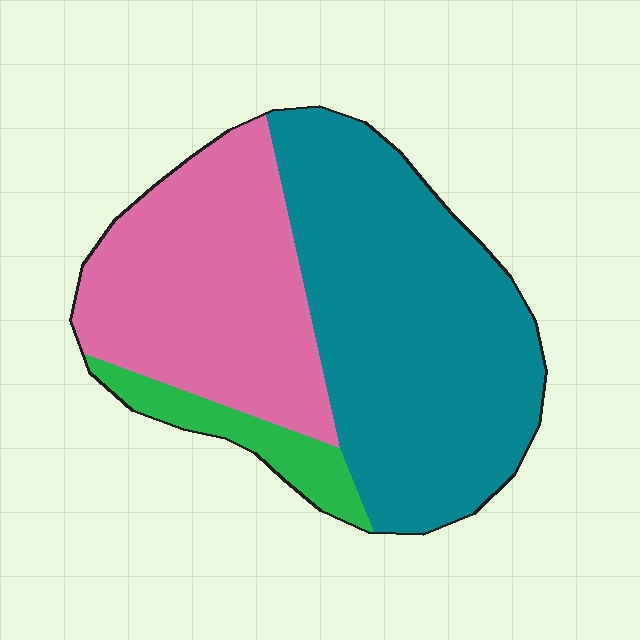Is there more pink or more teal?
Teal.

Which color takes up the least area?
Green, at roughly 10%.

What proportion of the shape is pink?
Pink covers roughly 35% of the shape.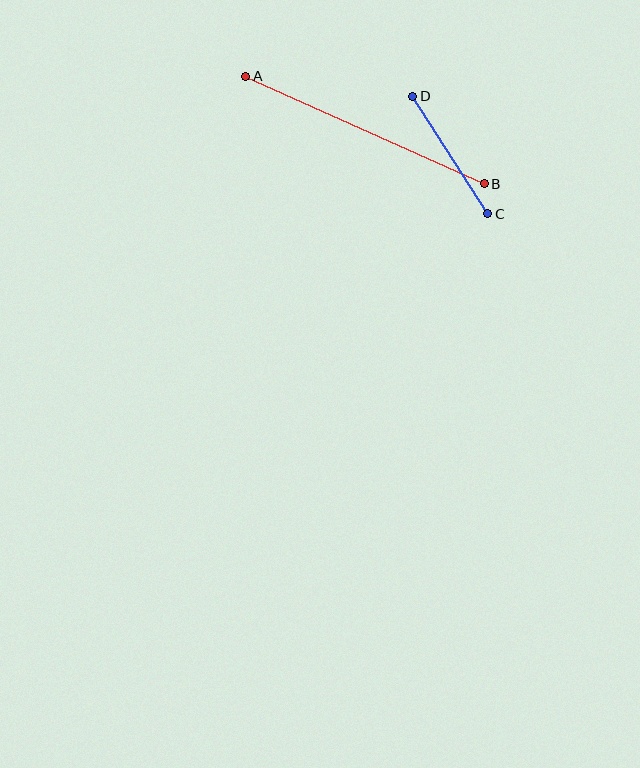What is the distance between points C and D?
The distance is approximately 140 pixels.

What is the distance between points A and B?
The distance is approximately 261 pixels.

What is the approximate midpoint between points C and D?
The midpoint is at approximately (450, 155) pixels.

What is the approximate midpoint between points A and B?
The midpoint is at approximately (365, 130) pixels.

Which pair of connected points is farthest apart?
Points A and B are farthest apart.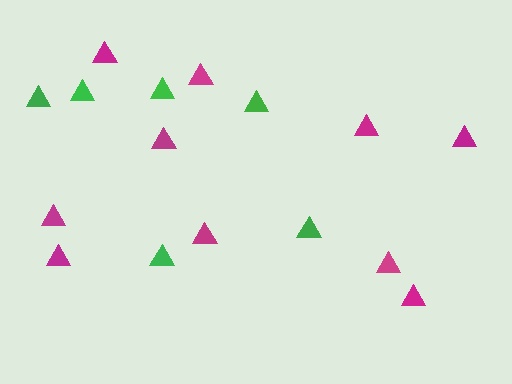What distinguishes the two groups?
There are 2 groups: one group of magenta triangles (10) and one group of green triangles (6).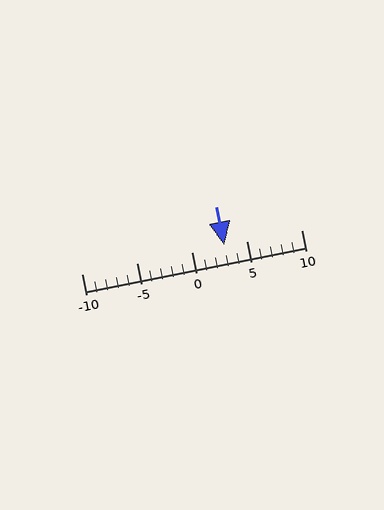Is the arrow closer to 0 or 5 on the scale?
The arrow is closer to 5.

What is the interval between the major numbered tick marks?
The major tick marks are spaced 5 units apart.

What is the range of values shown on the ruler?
The ruler shows values from -10 to 10.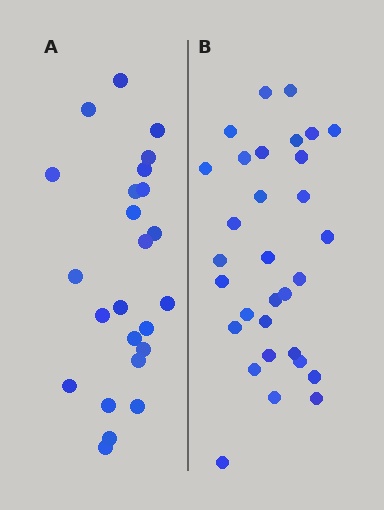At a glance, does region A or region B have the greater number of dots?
Region B (the right region) has more dots.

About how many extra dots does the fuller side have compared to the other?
Region B has roughly 8 or so more dots than region A.